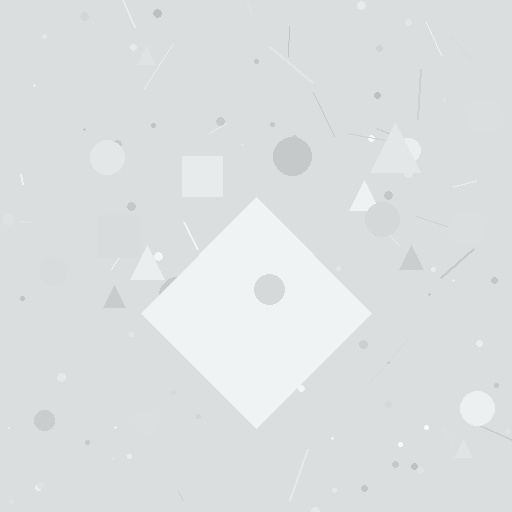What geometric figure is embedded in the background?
A diamond is embedded in the background.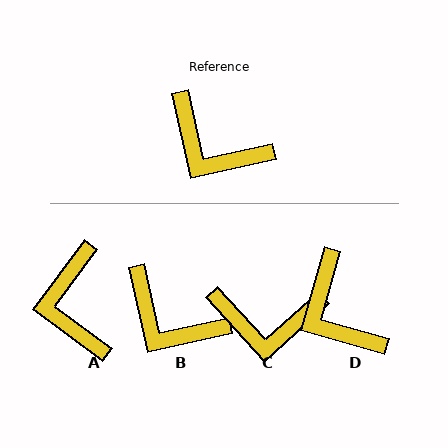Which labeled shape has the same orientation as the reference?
B.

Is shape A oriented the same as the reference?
No, it is off by about 49 degrees.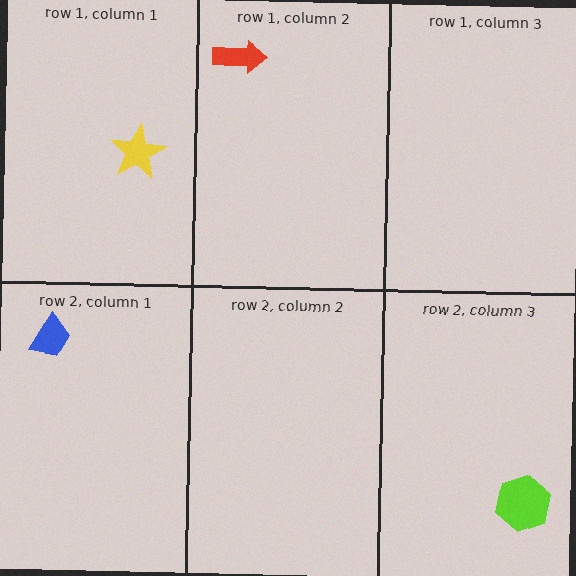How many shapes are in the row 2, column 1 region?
1.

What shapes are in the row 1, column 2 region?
The red arrow.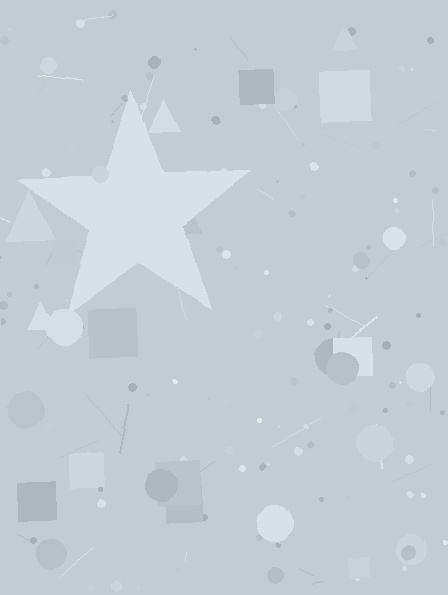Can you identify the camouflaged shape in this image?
The camouflaged shape is a star.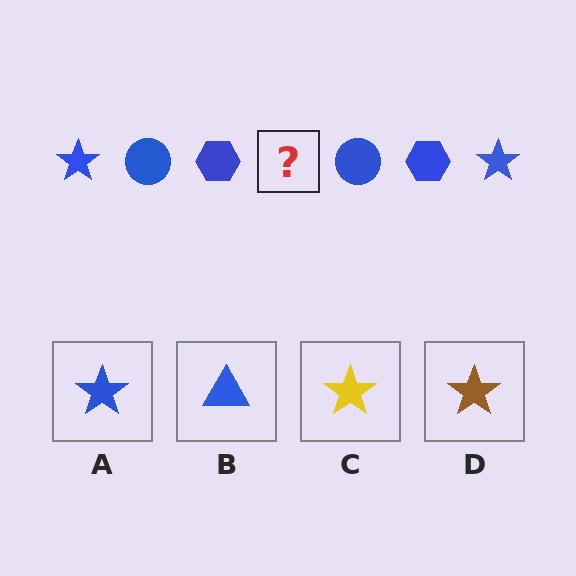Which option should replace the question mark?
Option A.